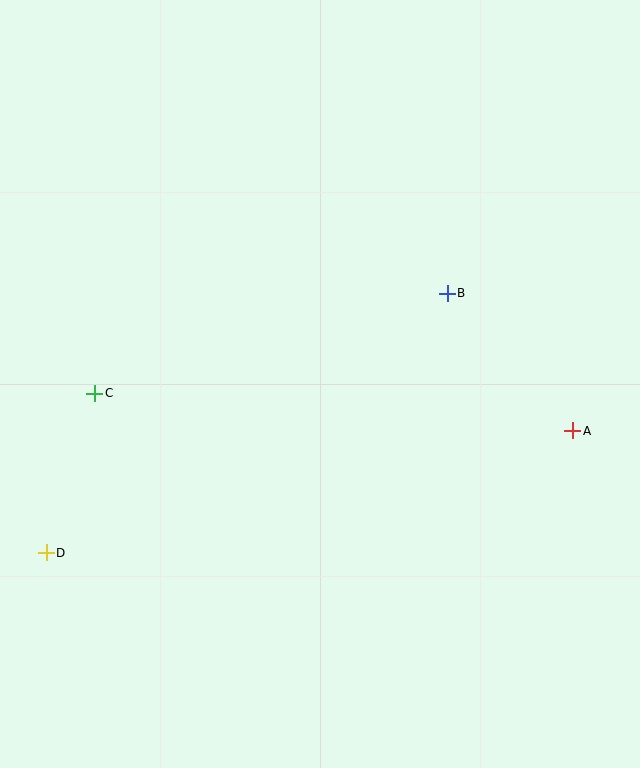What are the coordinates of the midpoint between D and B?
The midpoint between D and B is at (247, 423).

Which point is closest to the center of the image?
Point B at (447, 293) is closest to the center.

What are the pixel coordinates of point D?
Point D is at (46, 553).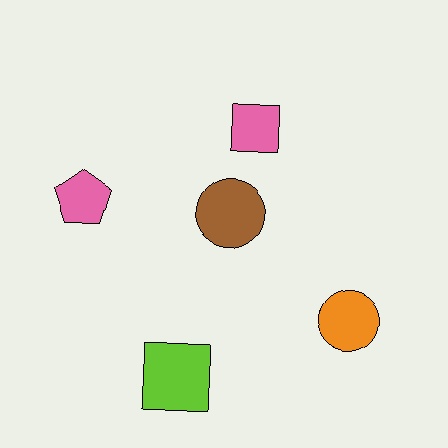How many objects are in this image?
There are 5 objects.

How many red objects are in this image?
There are no red objects.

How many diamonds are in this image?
There are no diamonds.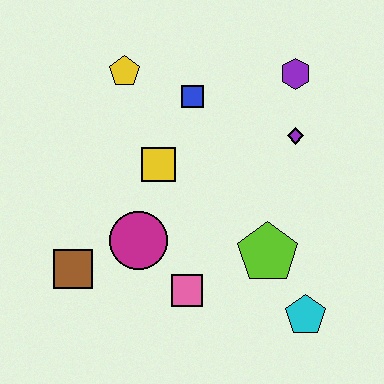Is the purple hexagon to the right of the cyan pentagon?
No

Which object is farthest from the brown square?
The purple hexagon is farthest from the brown square.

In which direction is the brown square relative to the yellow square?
The brown square is below the yellow square.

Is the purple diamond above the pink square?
Yes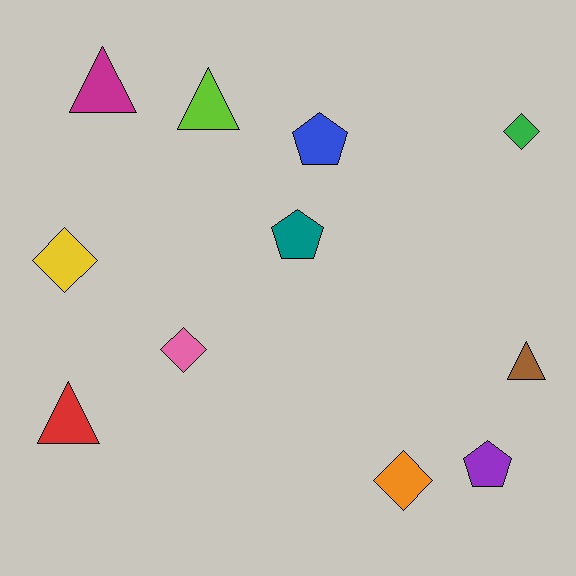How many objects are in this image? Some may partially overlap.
There are 11 objects.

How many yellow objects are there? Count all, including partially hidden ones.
There is 1 yellow object.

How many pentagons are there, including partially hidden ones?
There are 3 pentagons.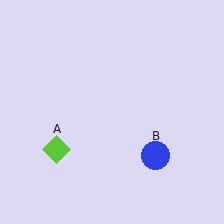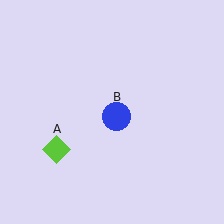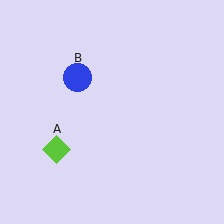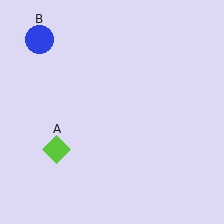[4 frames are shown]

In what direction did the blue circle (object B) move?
The blue circle (object B) moved up and to the left.